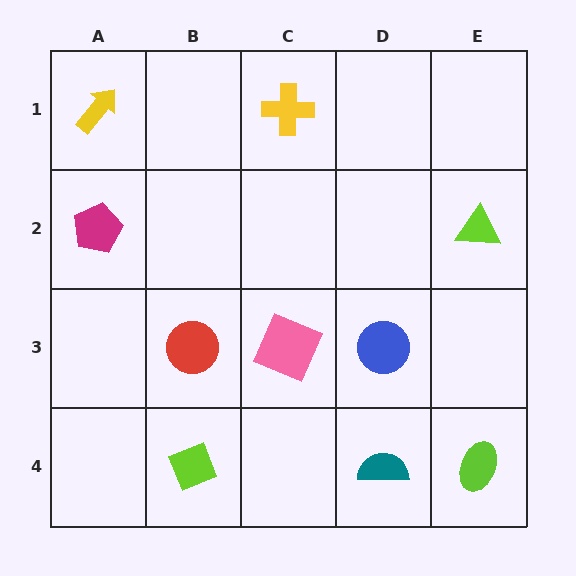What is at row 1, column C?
A yellow cross.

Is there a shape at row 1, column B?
No, that cell is empty.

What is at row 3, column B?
A red circle.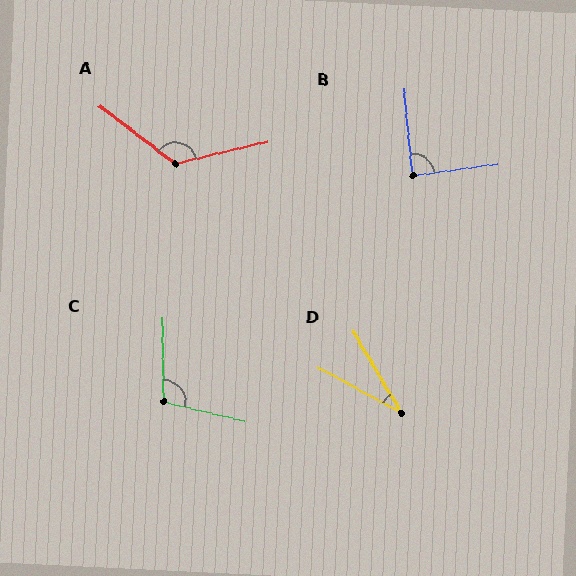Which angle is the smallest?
D, at approximately 31 degrees.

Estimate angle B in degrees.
Approximately 88 degrees.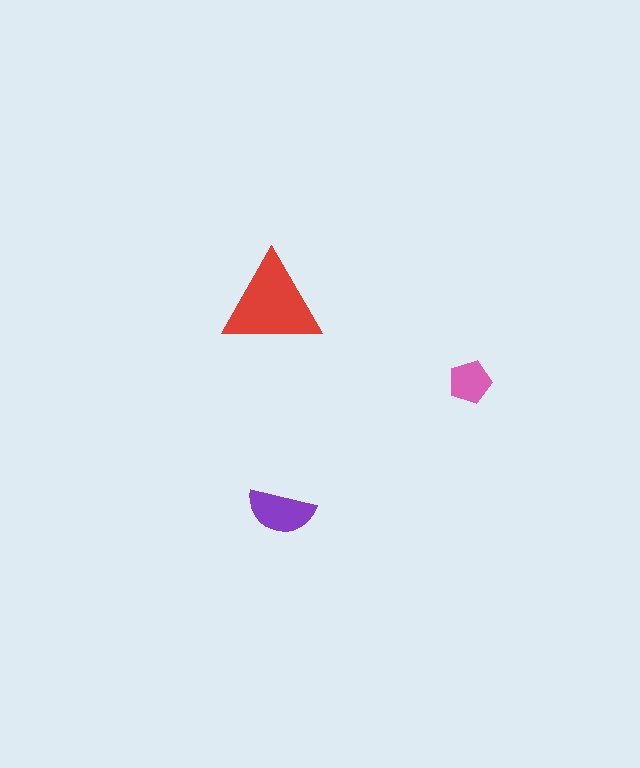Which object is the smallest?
The pink pentagon.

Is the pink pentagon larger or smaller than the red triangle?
Smaller.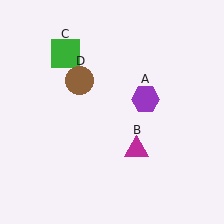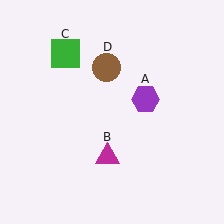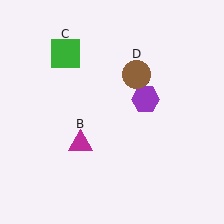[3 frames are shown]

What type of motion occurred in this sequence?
The magenta triangle (object B), brown circle (object D) rotated clockwise around the center of the scene.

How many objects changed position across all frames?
2 objects changed position: magenta triangle (object B), brown circle (object D).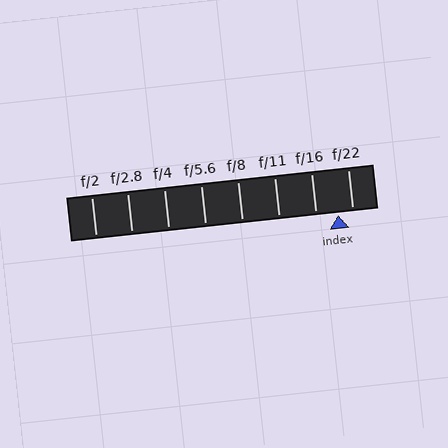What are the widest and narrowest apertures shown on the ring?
The widest aperture shown is f/2 and the narrowest is f/22.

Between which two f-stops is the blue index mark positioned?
The index mark is between f/16 and f/22.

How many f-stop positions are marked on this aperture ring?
There are 8 f-stop positions marked.